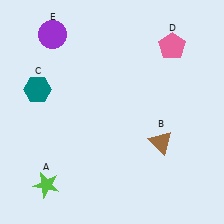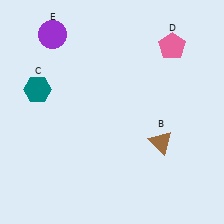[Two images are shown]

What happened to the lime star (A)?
The lime star (A) was removed in Image 2. It was in the bottom-left area of Image 1.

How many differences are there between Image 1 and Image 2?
There is 1 difference between the two images.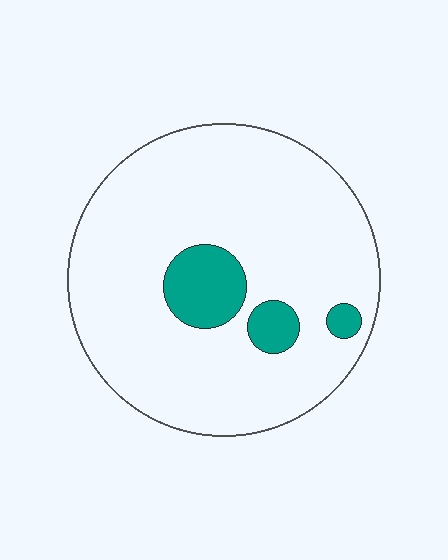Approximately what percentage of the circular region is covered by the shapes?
Approximately 10%.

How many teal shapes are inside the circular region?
3.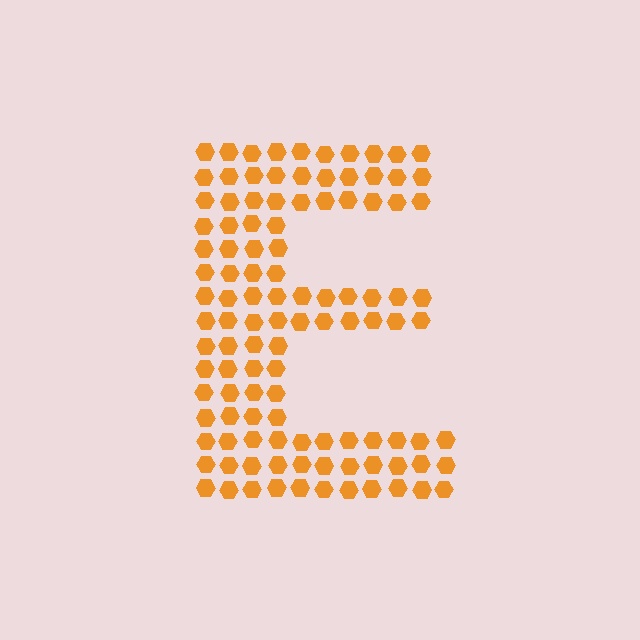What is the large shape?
The large shape is the letter E.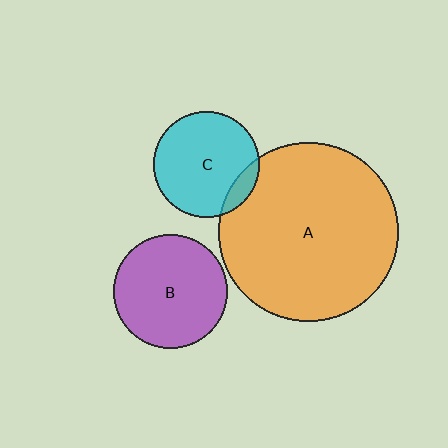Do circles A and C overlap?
Yes.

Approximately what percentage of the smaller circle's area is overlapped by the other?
Approximately 10%.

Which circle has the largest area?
Circle A (orange).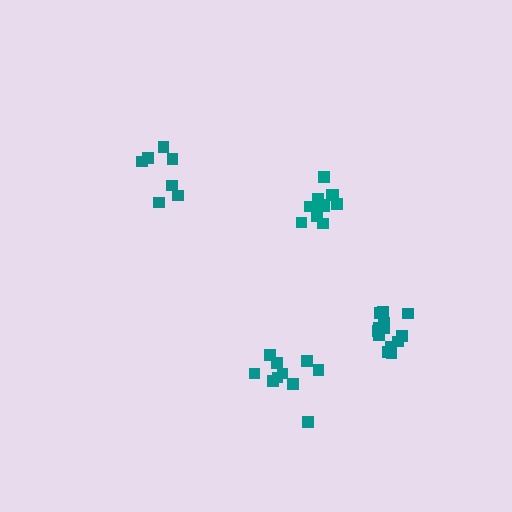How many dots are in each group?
Group 1: 7 dots, Group 2: 13 dots, Group 3: 11 dots, Group 4: 10 dots (41 total).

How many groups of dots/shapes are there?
There are 4 groups.